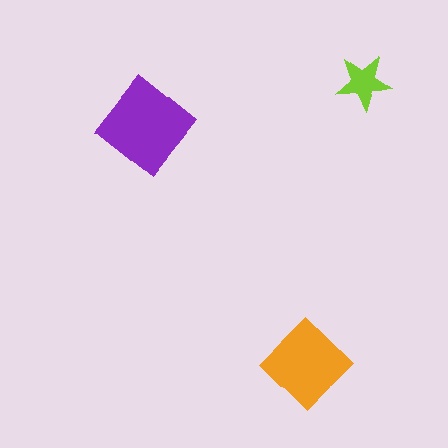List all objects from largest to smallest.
The purple diamond, the orange diamond, the lime star.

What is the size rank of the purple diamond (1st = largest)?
1st.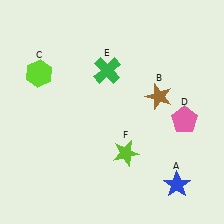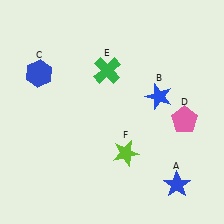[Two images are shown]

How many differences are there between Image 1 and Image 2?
There are 2 differences between the two images.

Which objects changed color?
B changed from brown to blue. C changed from lime to blue.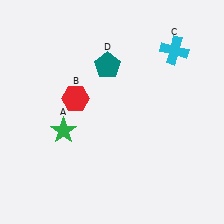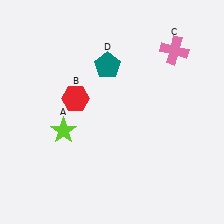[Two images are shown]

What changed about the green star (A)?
In Image 1, A is green. In Image 2, it changed to lime.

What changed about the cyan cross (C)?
In Image 1, C is cyan. In Image 2, it changed to pink.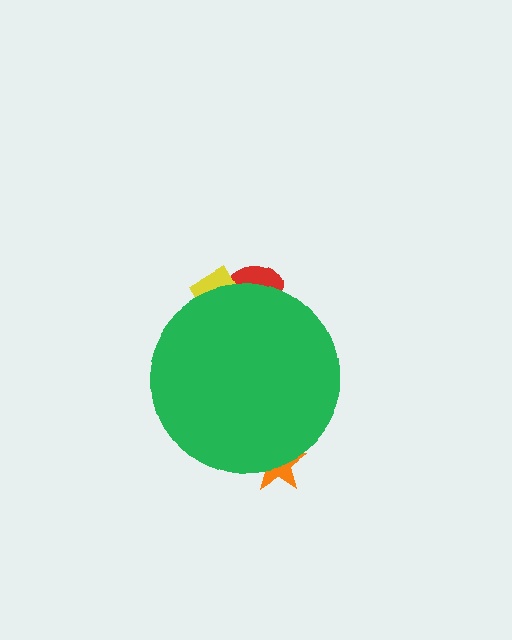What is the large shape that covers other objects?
A green circle.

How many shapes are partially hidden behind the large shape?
3 shapes are partially hidden.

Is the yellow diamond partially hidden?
Yes, the yellow diamond is partially hidden behind the green circle.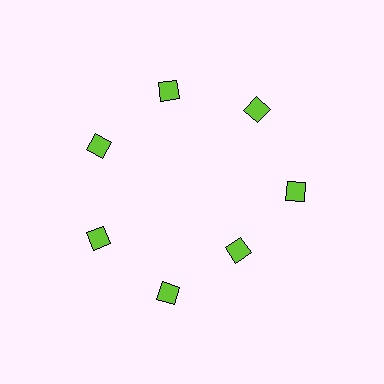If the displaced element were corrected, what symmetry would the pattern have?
It would have 7-fold rotational symmetry — the pattern would map onto itself every 51 degrees.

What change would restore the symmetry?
The symmetry would be restored by moving it outward, back onto the ring so that all 7 diamonds sit at equal angles and equal distance from the center.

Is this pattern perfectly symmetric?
No. The 7 lime diamonds are arranged in a ring, but one element near the 5 o'clock position is pulled inward toward the center, breaking the 7-fold rotational symmetry.